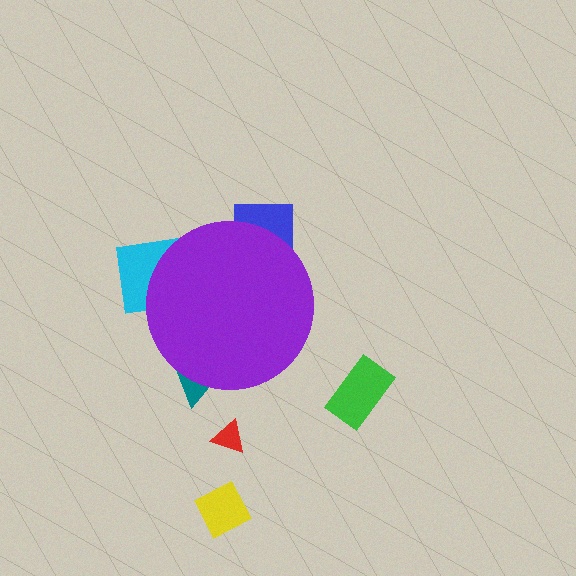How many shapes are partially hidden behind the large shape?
3 shapes are partially hidden.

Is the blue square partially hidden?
Yes, the blue square is partially hidden behind the purple circle.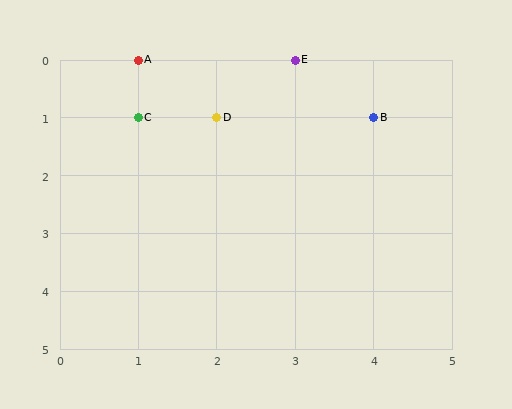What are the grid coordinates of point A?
Point A is at grid coordinates (1, 0).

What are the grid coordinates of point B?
Point B is at grid coordinates (4, 1).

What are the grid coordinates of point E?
Point E is at grid coordinates (3, 0).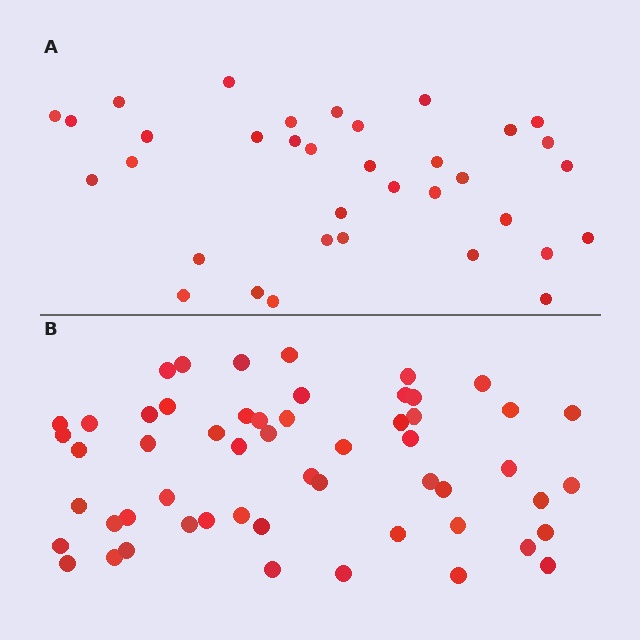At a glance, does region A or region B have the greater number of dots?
Region B (the bottom region) has more dots.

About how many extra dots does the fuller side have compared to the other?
Region B has approximately 20 more dots than region A.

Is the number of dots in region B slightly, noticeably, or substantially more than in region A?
Region B has substantially more. The ratio is roughly 1.6 to 1.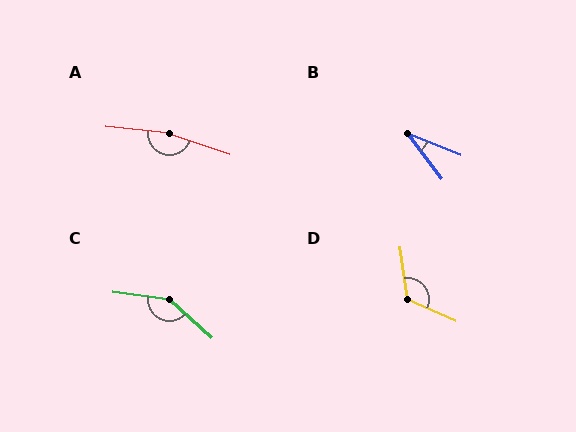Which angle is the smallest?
B, at approximately 31 degrees.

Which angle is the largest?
A, at approximately 167 degrees.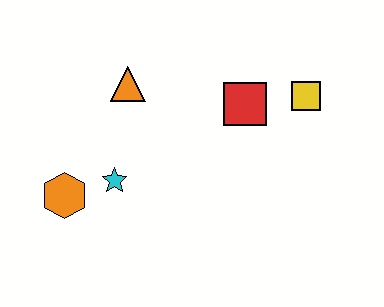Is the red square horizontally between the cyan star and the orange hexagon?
No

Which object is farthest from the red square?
The orange hexagon is farthest from the red square.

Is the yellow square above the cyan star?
Yes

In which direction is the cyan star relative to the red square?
The cyan star is to the left of the red square.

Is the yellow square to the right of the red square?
Yes